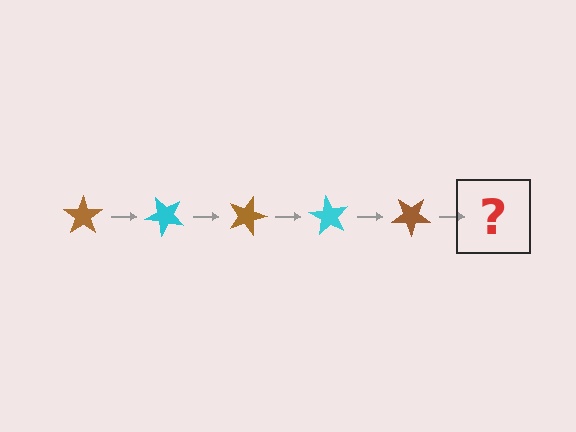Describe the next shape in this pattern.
It should be a cyan star, rotated 225 degrees from the start.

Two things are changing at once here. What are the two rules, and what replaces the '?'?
The two rules are that it rotates 45 degrees each step and the color cycles through brown and cyan. The '?' should be a cyan star, rotated 225 degrees from the start.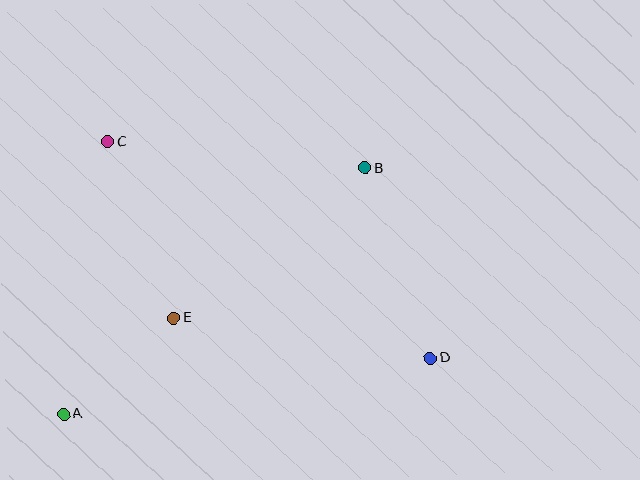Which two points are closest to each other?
Points A and E are closest to each other.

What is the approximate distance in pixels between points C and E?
The distance between C and E is approximately 188 pixels.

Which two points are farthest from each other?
Points A and B are farthest from each other.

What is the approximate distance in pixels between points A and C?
The distance between A and C is approximately 276 pixels.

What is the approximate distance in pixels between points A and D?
The distance between A and D is approximately 370 pixels.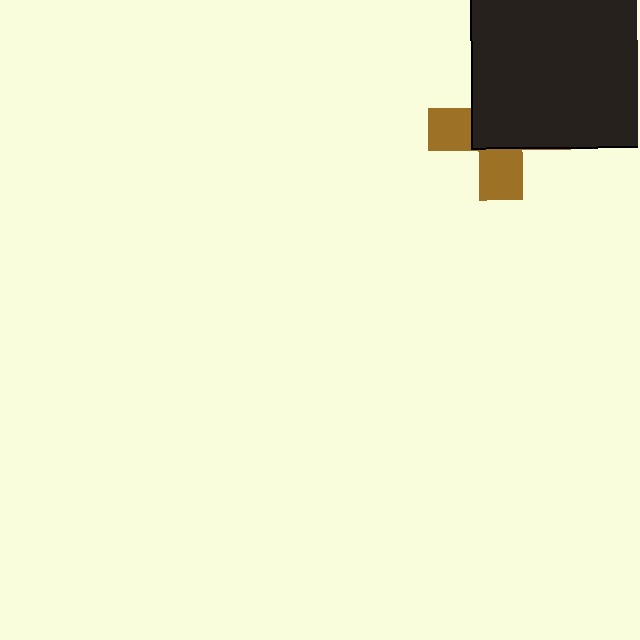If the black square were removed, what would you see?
You would see the complete brown cross.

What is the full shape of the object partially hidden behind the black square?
The partially hidden object is a brown cross.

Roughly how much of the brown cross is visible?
A small part of it is visible (roughly 39%).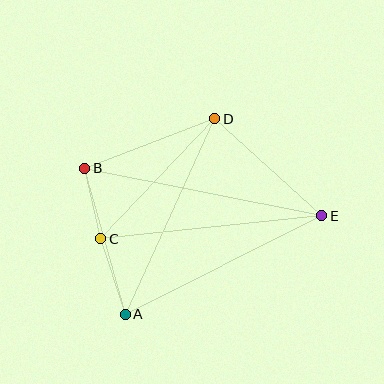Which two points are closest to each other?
Points B and C are closest to each other.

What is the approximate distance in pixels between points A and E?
The distance between A and E is approximately 220 pixels.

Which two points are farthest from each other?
Points B and E are farthest from each other.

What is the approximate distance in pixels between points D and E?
The distance between D and E is approximately 144 pixels.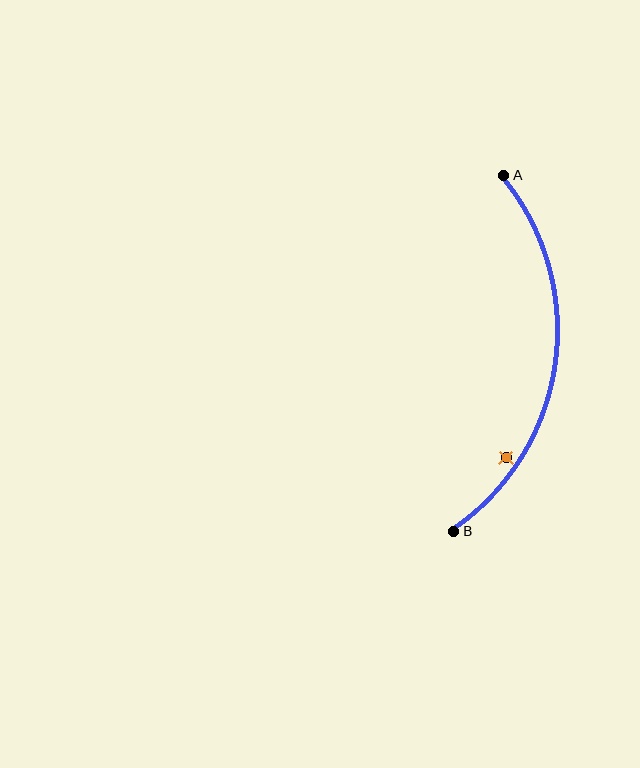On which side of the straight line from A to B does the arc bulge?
The arc bulges to the right of the straight line connecting A and B.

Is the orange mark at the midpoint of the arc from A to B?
No — the orange mark does not lie on the arc at all. It sits slightly inside the curve.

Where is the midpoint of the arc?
The arc midpoint is the point on the curve farthest from the straight line joining A and B. It sits to the right of that line.